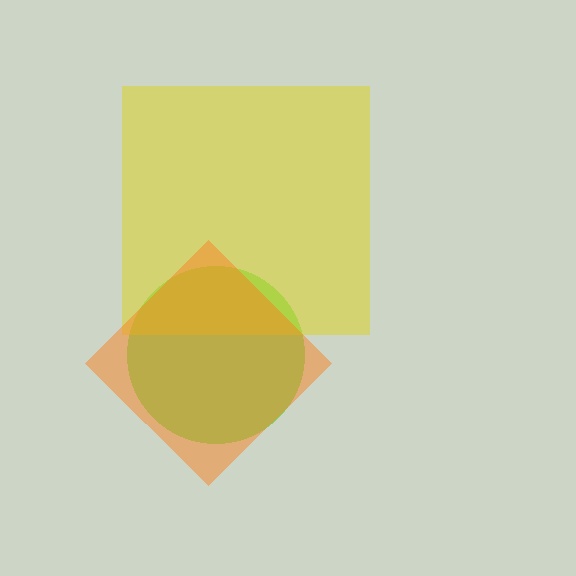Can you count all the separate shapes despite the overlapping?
Yes, there are 3 separate shapes.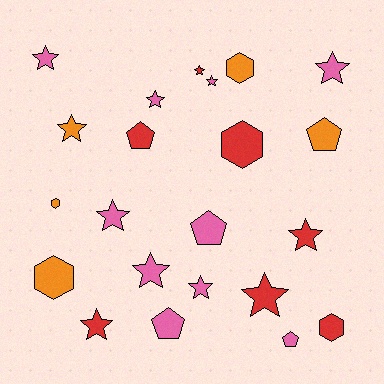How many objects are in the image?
There are 22 objects.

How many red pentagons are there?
There is 1 red pentagon.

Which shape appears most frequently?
Star, with 12 objects.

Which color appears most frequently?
Pink, with 10 objects.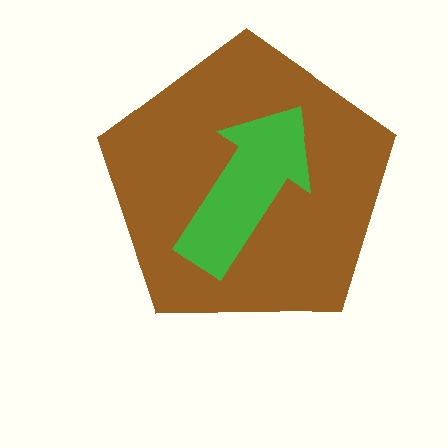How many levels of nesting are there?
2.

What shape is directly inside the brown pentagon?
The green arrow.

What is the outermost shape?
The brown pentagon.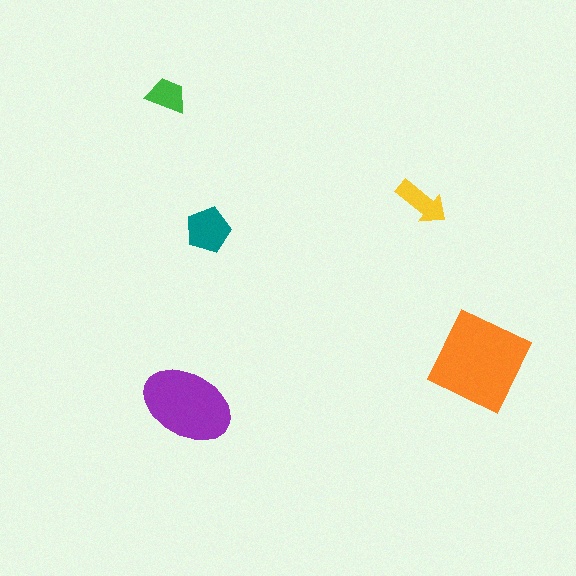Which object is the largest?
The orange diamond.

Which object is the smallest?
The green trapezoid.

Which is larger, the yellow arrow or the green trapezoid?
The yellow arrow.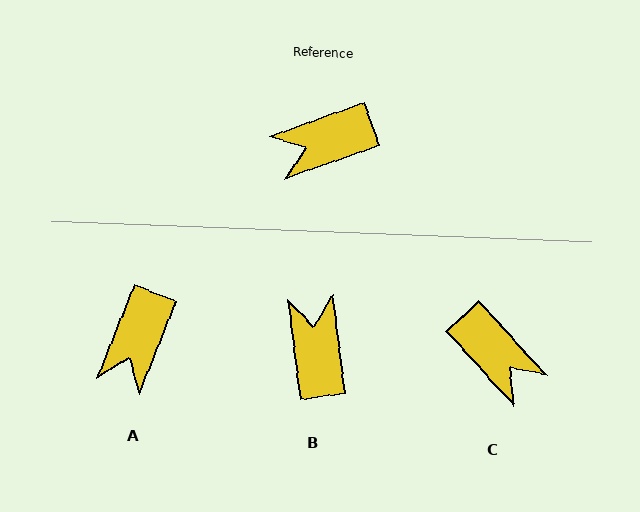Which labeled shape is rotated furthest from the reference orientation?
C, about 113 degrees away.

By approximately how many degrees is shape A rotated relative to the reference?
Approximately 49 degrees counter-clockwise.